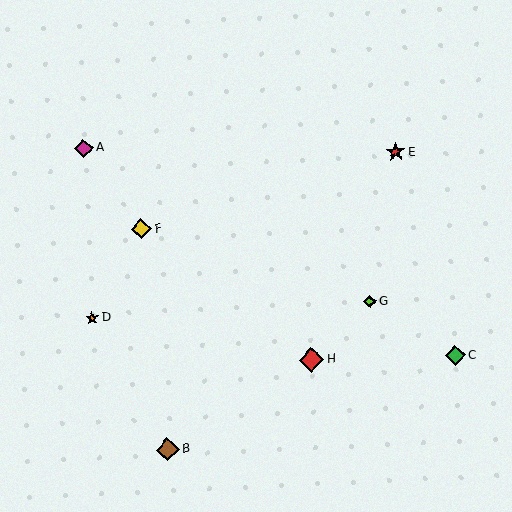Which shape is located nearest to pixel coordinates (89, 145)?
The magenta diamond (labeled A) at (84, 148) is nearest to that location.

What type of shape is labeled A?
Shape A is a magenta diamond.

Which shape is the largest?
The red diamond (labeled H) is the largest.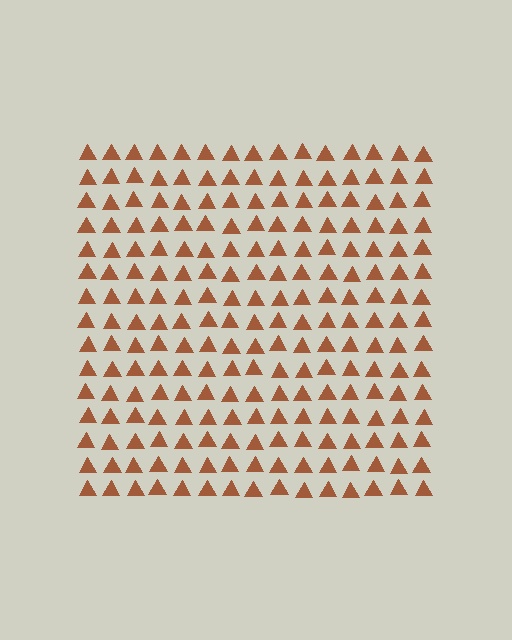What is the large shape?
The large shape is a square.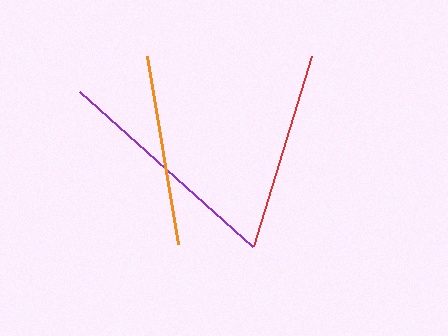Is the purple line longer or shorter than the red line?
The purple line is longer than the red line.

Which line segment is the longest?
The purple line is the longest at approximately 231 pixels.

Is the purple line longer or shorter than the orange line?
The purple line is longer than the orange line.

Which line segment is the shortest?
The orange line is the shortest at approximately 191 pixels.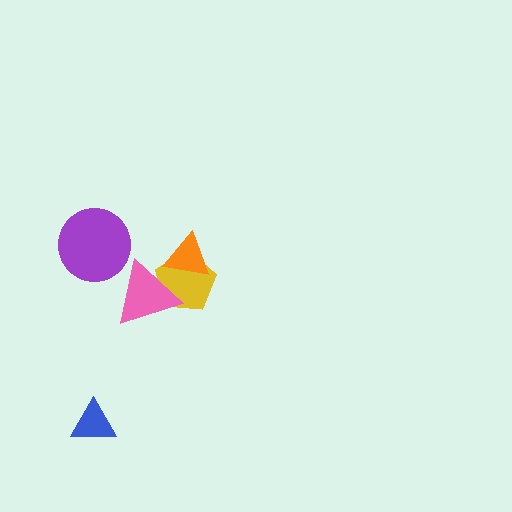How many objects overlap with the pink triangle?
2 objects overlap with the pink triangle.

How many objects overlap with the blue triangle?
0 objects overlap with the blue triangle.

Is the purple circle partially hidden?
No, no other shape covers it.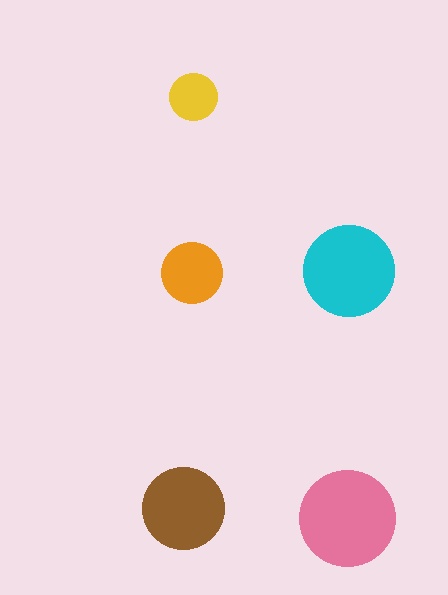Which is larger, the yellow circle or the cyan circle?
The cyan one.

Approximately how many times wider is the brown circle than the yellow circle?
About 1.5 times wider.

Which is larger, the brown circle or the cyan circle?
The cyan one.